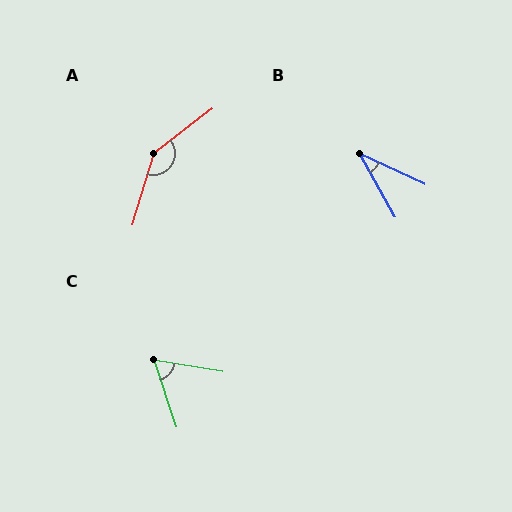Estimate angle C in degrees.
Approximately 62 degrees.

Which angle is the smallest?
B, at approximately 36 degrees.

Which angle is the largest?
A, at approximately 144 degrees.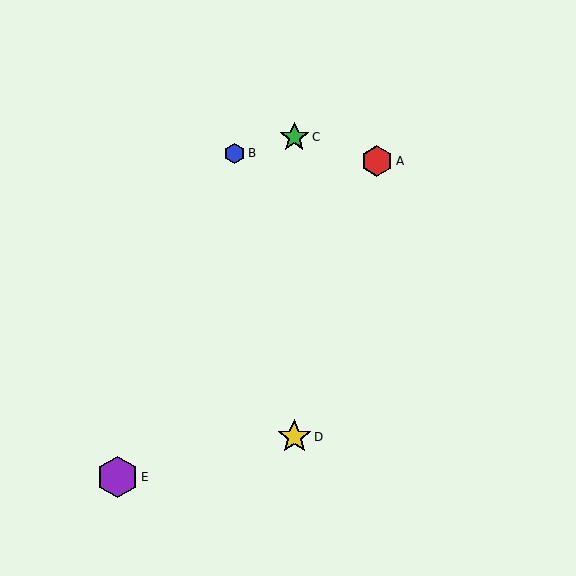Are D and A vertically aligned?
No, D is at x≈294 and A is at x≈377.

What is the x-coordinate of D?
Object D is at x≈294.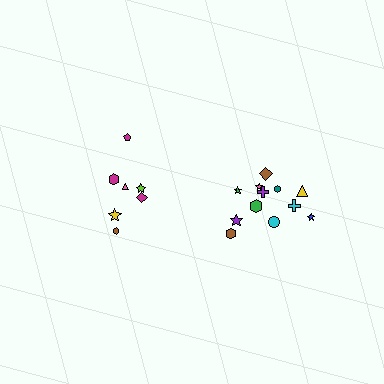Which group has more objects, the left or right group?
The right group.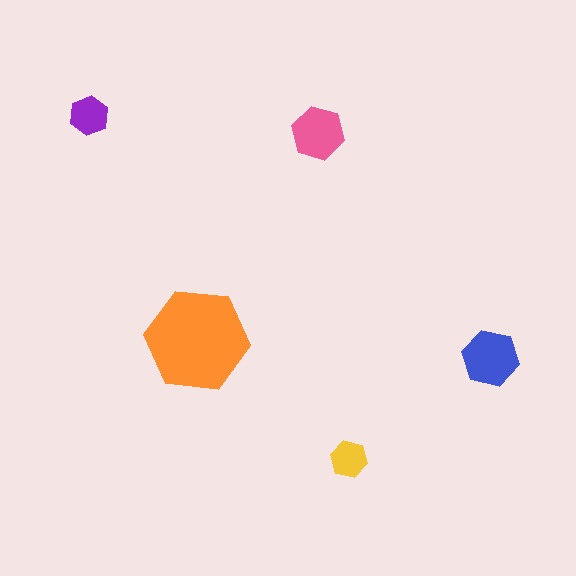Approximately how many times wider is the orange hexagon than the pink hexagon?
About 2 times wider.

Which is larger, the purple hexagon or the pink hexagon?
The pink one.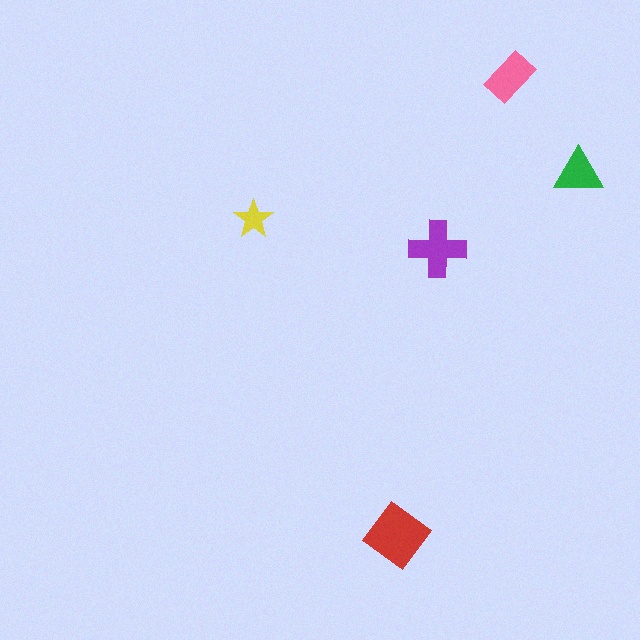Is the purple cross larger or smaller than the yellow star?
Larger.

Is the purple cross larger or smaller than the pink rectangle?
Larger.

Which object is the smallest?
The yellow star.